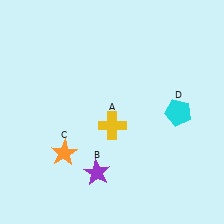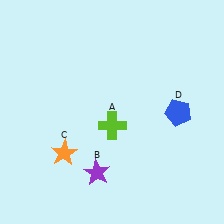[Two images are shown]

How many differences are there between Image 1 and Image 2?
There are 2 differences between the two images.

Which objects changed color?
A changed from yellow to lime. D changed from cyan to blue.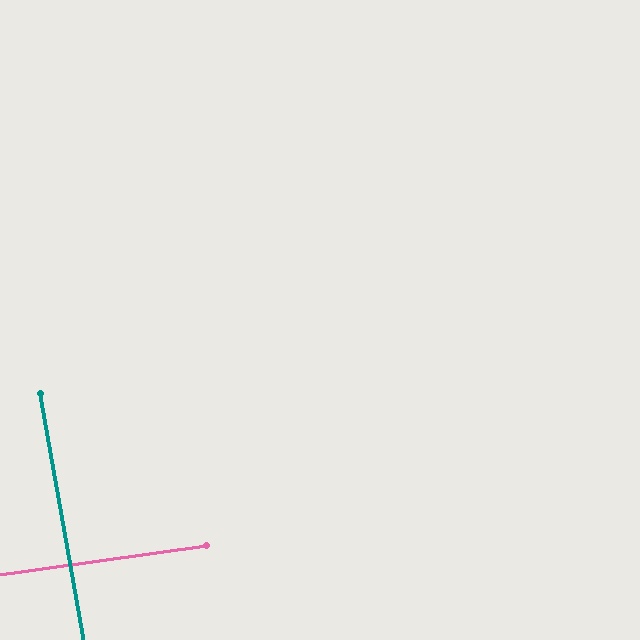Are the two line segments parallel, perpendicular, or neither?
Perpendicular — they meet at approximately 88°.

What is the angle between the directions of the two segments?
Approximately 88 degrees.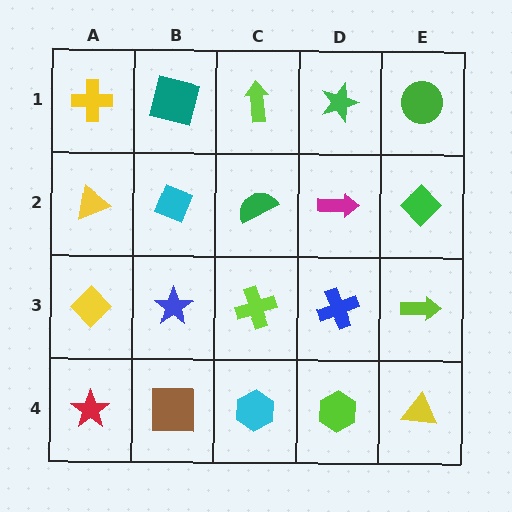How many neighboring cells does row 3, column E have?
3.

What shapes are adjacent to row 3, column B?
A cyan diamond (row 2, column B), a brown square (row 4, column B), a yellow diamond (row 3, column A), a lime cross (row 3, column C).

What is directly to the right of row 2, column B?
A green semicircle.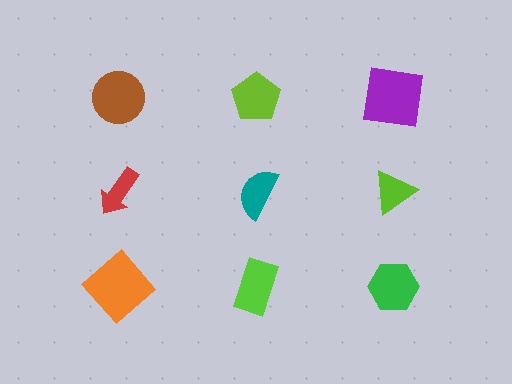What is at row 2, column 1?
A red arrow.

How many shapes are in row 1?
3 shapes.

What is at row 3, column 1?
An orange diamond.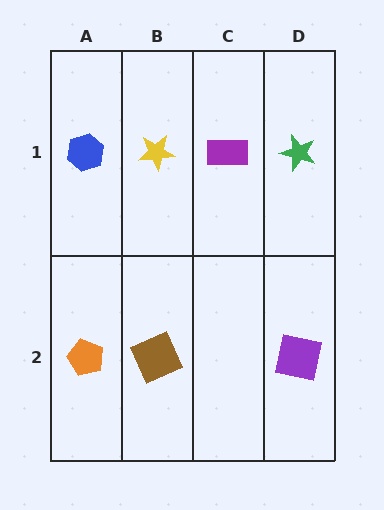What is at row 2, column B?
A brown square.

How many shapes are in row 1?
4 shapes.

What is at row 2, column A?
An orange pentagon.